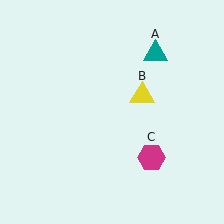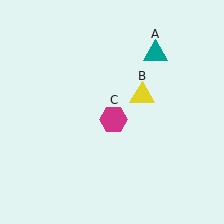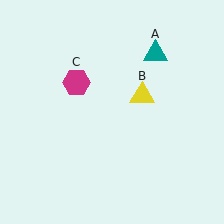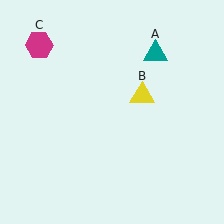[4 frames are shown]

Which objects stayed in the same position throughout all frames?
Teal triangle (object A) and yellow triangle (object B) remained stationary.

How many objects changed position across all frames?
1 object changed position: magenta hexagon (object C).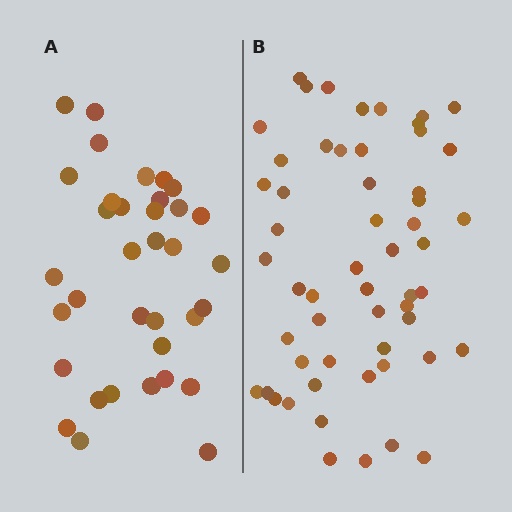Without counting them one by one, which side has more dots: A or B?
Region B (the right region) has more dots.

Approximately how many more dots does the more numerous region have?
Region B has approximately 20 more dots than region A.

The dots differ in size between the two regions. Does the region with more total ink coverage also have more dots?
No. Region A has more total ink coverage because its dots are larger, but region B actually contains more individual dots. Total area can be misleading — the number of items is what matters here.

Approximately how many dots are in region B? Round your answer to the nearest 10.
About 60 dots. (The exact count is 55, which rounds to 60.)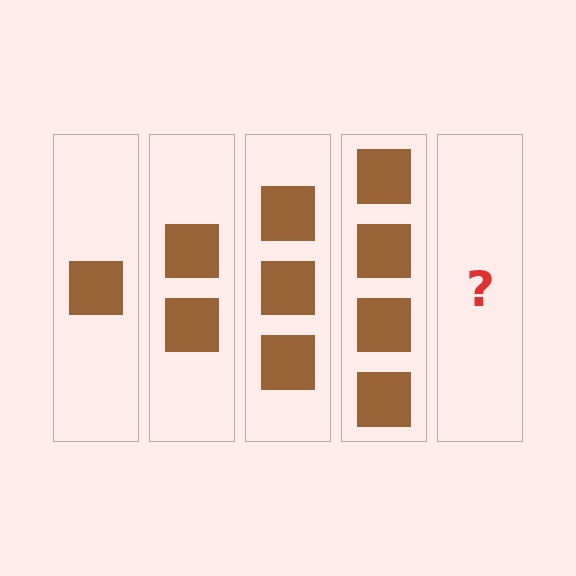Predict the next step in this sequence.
The next step is 5 squares.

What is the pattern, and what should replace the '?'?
The pattern is that each step adds one more square. The '?' should be 5 squares.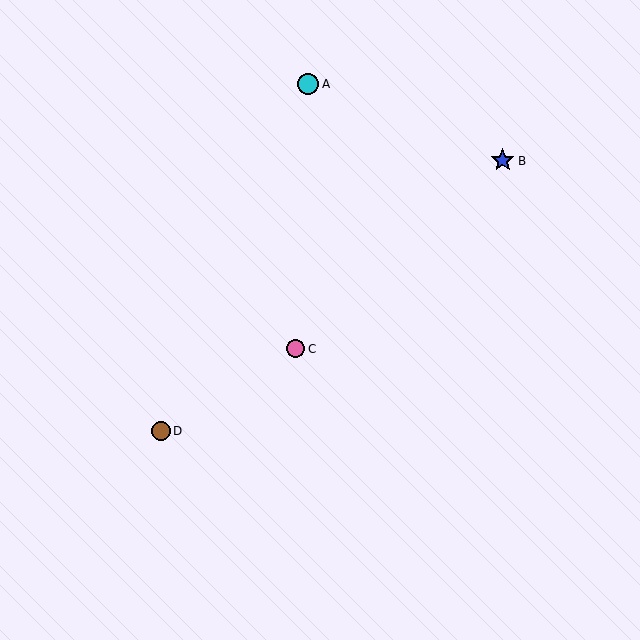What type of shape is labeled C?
Shape C is a pink circle.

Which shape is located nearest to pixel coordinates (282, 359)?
The pink circle (labeled C) at (296, 349) is nearest to that location.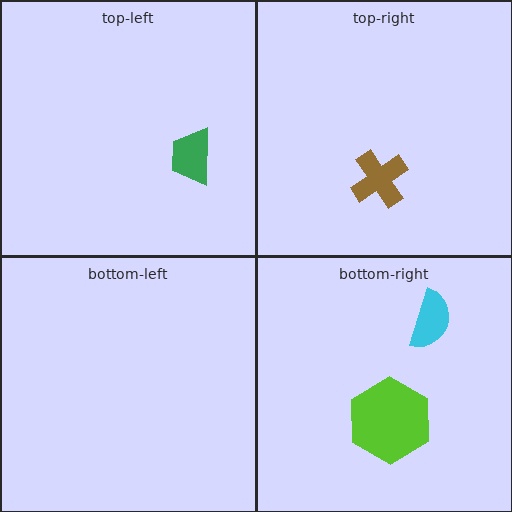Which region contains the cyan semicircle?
The bottom-right region.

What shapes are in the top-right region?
The brown cross.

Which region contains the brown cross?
The top-right region.